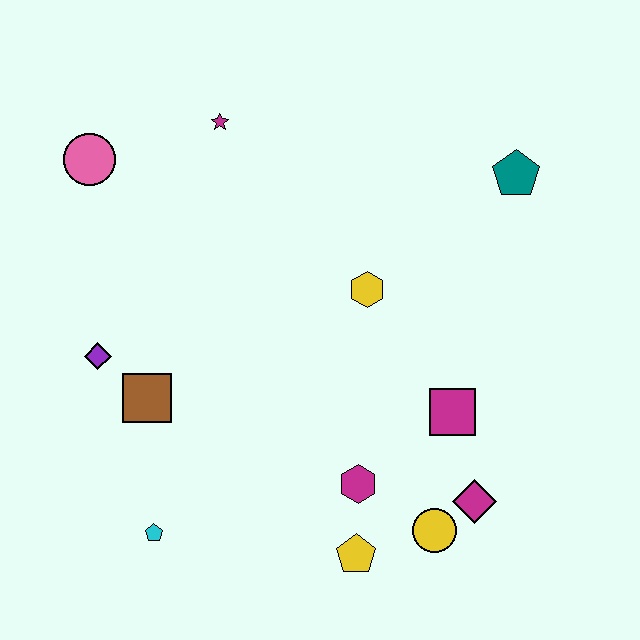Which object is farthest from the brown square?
The teal pentagon is farthest from the brown square.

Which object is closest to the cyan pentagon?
The brown square is closest to the cyan pentagon.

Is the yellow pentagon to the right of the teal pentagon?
No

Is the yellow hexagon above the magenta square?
Yes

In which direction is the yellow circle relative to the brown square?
The yellow circle is to the right of the brown square.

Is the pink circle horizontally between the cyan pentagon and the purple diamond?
No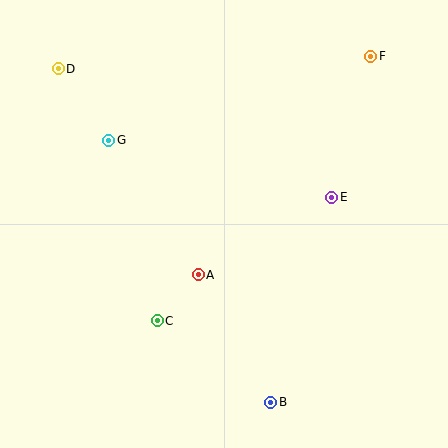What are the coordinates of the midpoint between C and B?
The midpoint between C and B is at (214, 362).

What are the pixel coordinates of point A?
Point A is at (198, 275).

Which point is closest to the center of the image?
Point A at (198, 275) is closest to the center.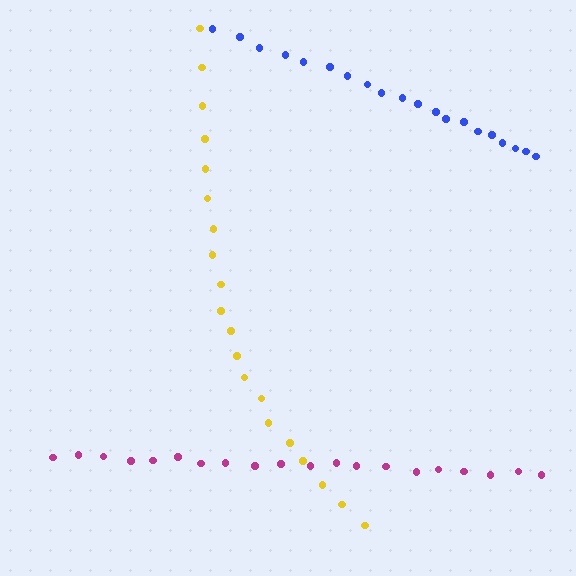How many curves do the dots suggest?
There are 3 distinct paths.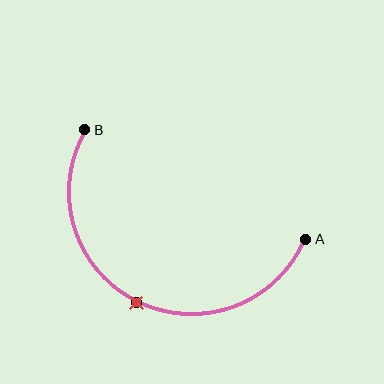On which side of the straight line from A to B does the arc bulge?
The arc bulges below the straight line connecting A and B.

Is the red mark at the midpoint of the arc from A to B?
Yes. The red mark lies on the arc at equal arc-length from both A and B — it is the arc midpoint.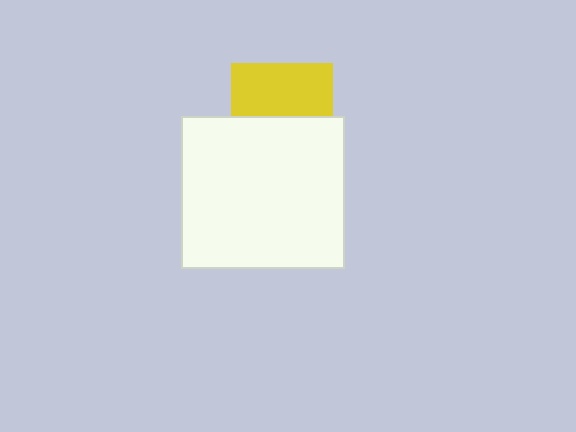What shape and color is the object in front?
The object in front is a white rectangle.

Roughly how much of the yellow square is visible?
About half of it is visible (roughly 52%).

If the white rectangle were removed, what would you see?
You would see the complete yellow square.